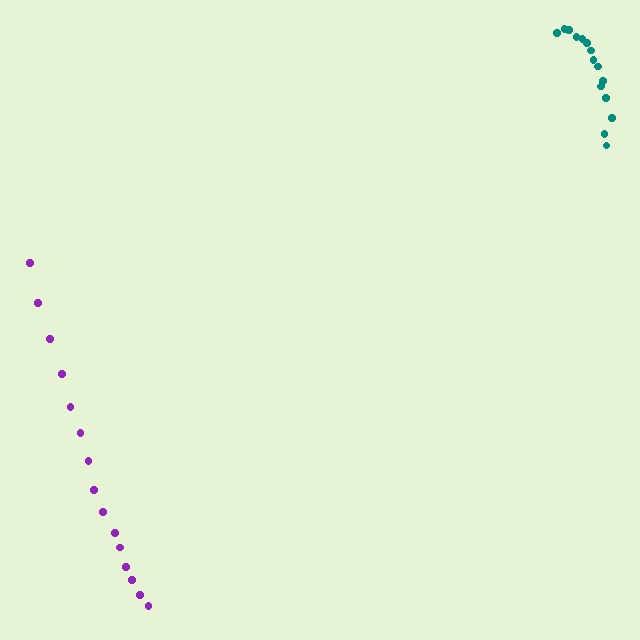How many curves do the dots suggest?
There are 2 distinct paths.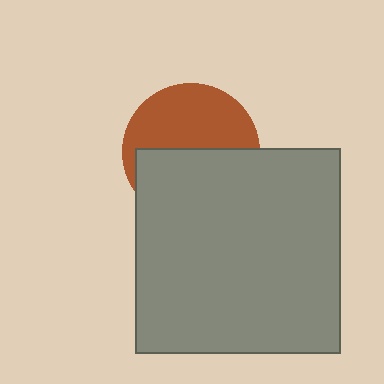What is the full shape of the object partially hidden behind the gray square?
The partially hidden object is a brown circle.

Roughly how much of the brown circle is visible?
About half of it is visible (roughly 49%).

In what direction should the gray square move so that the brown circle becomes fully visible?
The gray square should move down. That is the shortest direction to clear the overlap and leave the brown circle fully visible.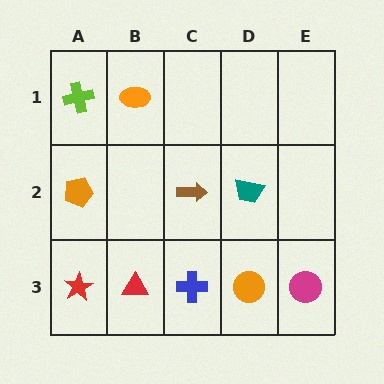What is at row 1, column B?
An orange ellipse.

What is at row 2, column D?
A teal trapezoid.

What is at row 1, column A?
A lime cross.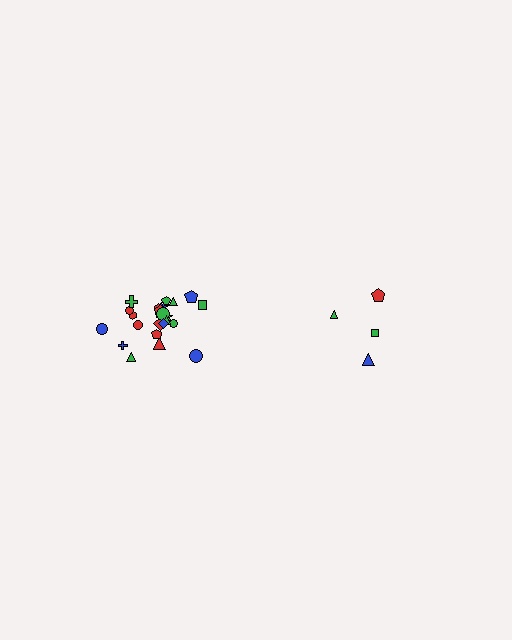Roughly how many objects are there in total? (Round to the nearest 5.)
Roughly 30 objects in total.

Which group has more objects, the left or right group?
The left group.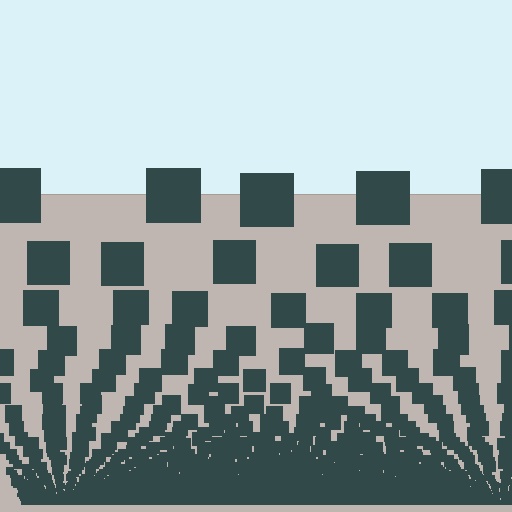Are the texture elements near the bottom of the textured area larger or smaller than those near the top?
Smaller. The gradient is inverted — elements near the bottom are smaller and denser.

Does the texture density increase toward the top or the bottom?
Density increases toward the bottom.